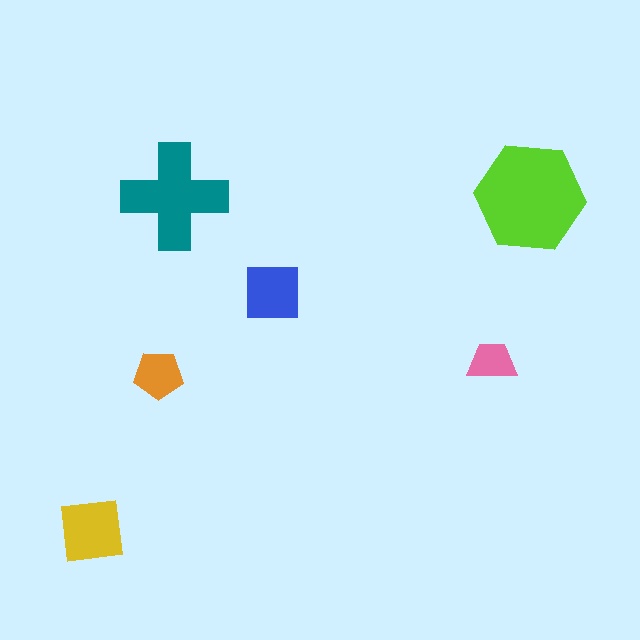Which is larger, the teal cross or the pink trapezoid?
The teal cross.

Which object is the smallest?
The pink trapezoid.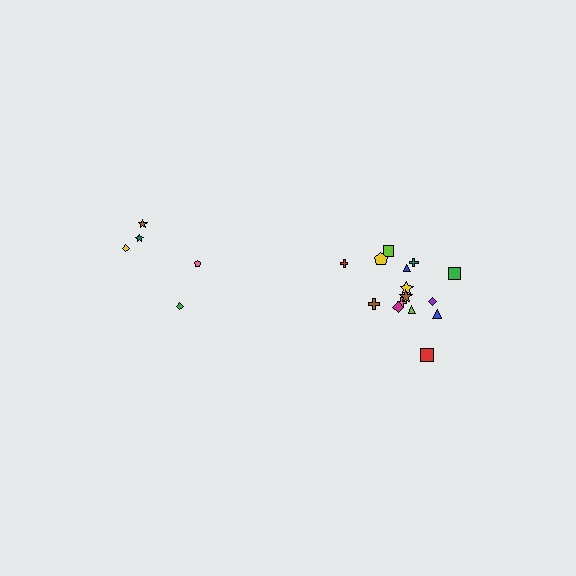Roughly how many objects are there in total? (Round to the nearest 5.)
Roughly 20 objects in total.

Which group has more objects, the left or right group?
The right group.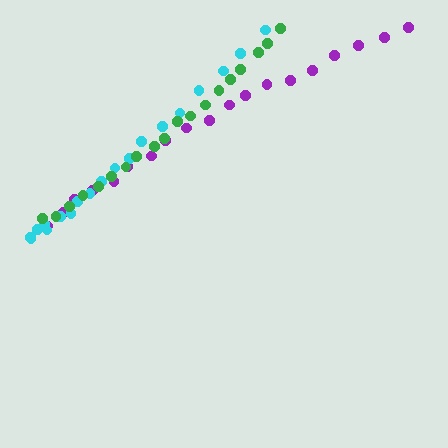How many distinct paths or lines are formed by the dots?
There are 3 distinct paths.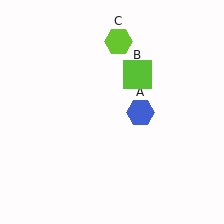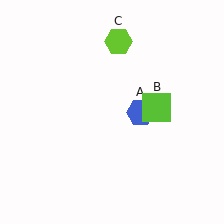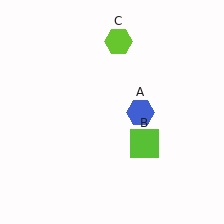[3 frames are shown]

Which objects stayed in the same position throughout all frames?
Blue hexagon (object A) and lime hexagon (object C) remained stationary.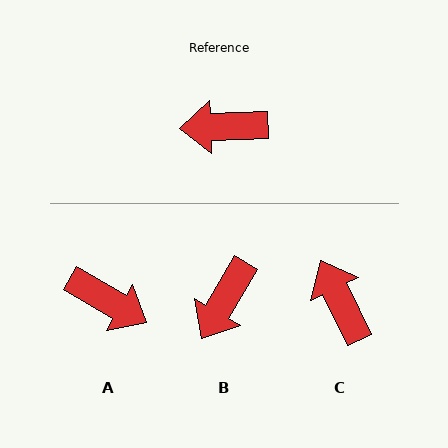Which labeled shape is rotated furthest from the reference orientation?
A, about 148 degrees away.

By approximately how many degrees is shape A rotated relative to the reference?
Approximately 148 degrees counter-clockwise.